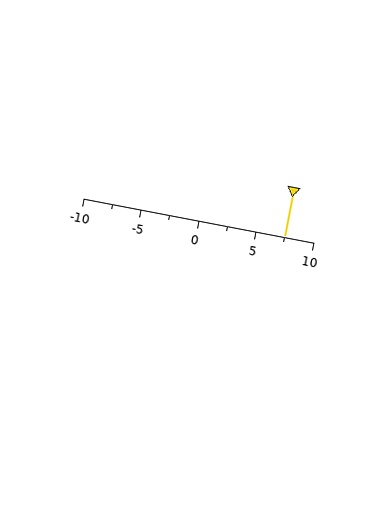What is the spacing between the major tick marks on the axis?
The major ticks are spaced 5 apart.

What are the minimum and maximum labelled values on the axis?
The axis runs from -10 to 10.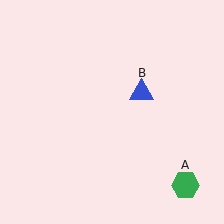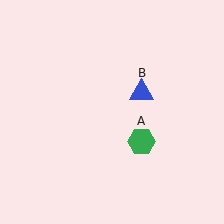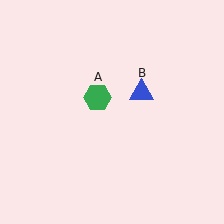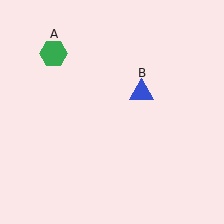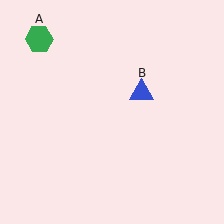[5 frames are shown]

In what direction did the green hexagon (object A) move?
The green hexagon (object A) moved up and to the left.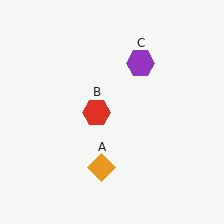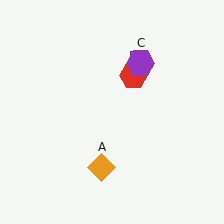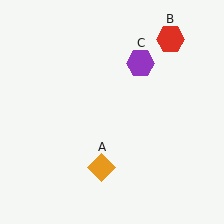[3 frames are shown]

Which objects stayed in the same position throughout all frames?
Orange diamond (object A) and purple hexagon (object C) remained stationary.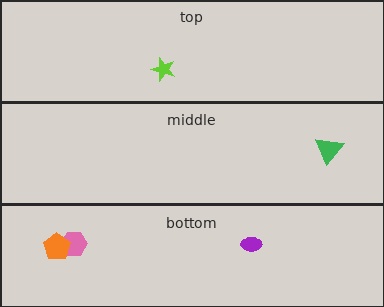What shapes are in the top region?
The lime star.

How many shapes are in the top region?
1.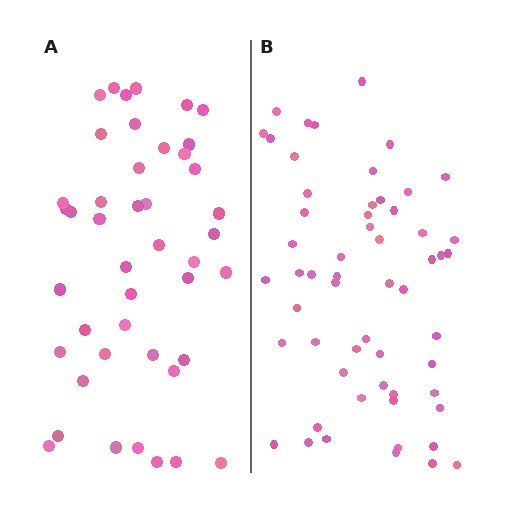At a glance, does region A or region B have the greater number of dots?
Region B (the right region) has more dots.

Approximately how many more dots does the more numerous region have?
Region B has approximately 15 more dots than region A.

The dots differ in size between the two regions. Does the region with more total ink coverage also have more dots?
No. Region A has more total ink coverage because its dots are larger, but region B actually contains more individual dots. Total area can be misleading — the number of items is what matters here.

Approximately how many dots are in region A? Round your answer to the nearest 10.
About 40 dots. (The exact count is 44, which rounds to 40.)